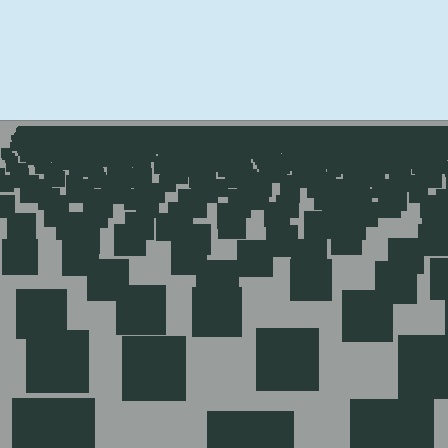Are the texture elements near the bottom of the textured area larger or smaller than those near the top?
Larger. Near the bottom, elements are closer to the viewer and appear at a bigger on-screen size.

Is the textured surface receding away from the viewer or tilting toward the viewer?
The surface is receding away from the viewer. Texture elements get smaller and denser toward the top.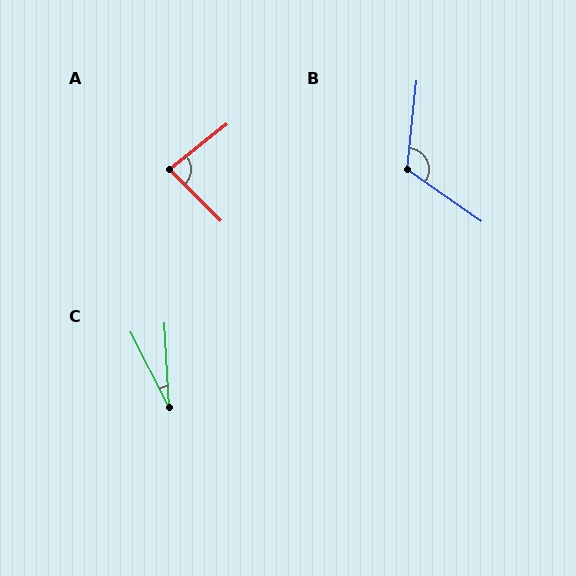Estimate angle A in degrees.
Approximately 83 degrees.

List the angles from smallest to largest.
C (25°), A (83°), B (119°).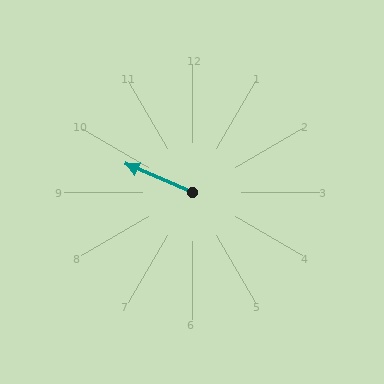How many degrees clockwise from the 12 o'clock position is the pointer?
Approximately 293 degrees.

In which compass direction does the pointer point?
Northwest.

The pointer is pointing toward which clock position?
Roughly 10 o'clock.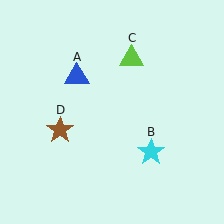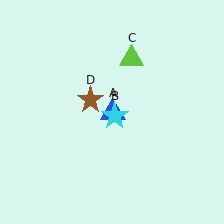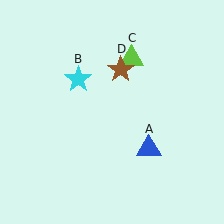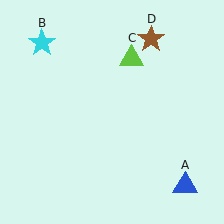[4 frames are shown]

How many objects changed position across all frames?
3 objects changed position: blue triangle (object A), cyan star (object B), brown star (object D).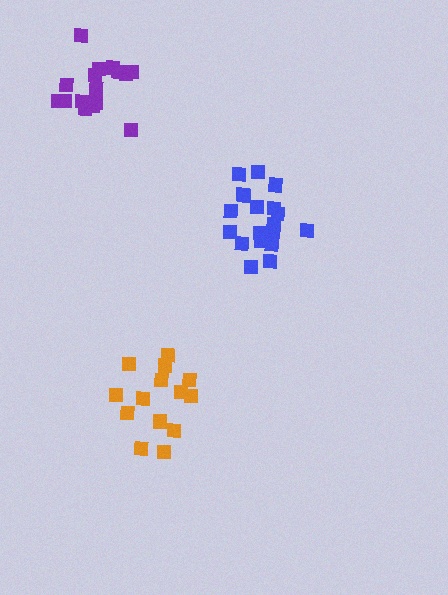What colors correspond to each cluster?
The clusters are colored: blue, orange, purple.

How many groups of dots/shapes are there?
There are 3 groups.